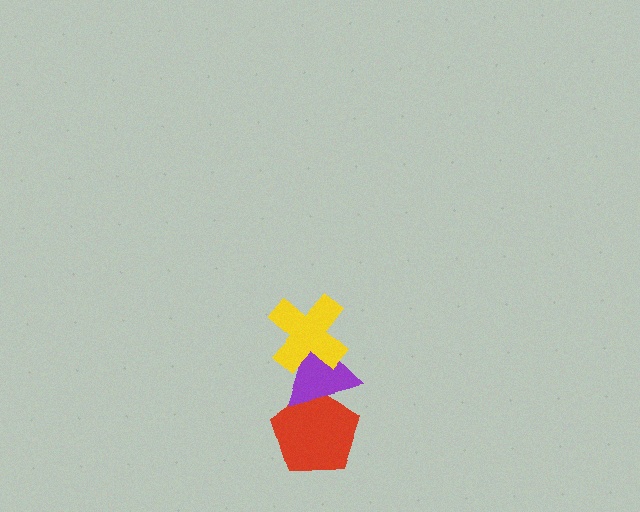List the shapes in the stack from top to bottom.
From top to bottom: the yellow cross, the purple triangle, the red pentagon.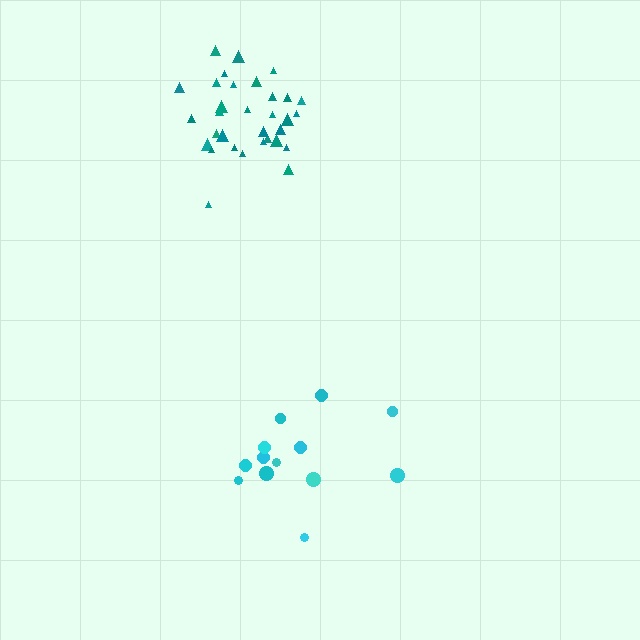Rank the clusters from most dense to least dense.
teal, cyan.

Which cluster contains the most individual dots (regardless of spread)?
Teal (33).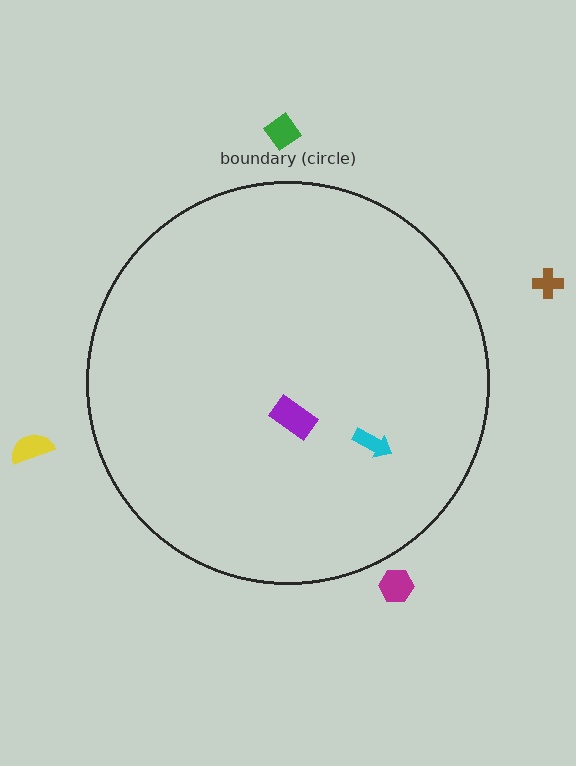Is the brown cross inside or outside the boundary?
Outside.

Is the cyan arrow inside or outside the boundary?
Inside.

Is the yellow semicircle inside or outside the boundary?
Outside.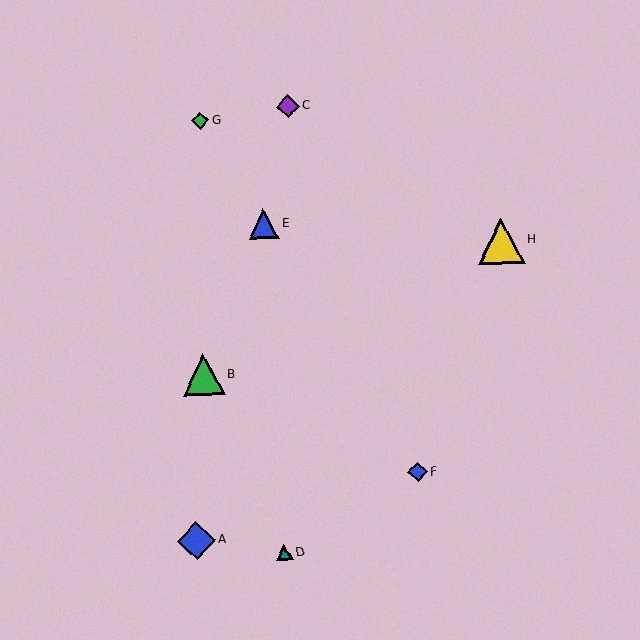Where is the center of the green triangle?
The center of the green triangle is at (203, 374).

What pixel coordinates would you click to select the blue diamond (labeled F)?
Click at (418, 472) to select the blue diamond F.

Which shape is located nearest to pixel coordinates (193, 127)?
The green diamond (labeled G) at (200, 120) is nearest to that location.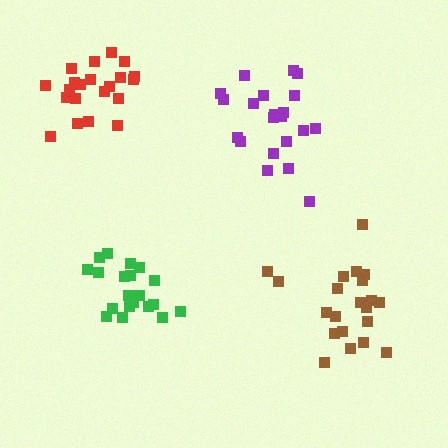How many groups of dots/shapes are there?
There are 4 groups.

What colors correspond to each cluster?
The clusters are colored: purple, green, brown, red.